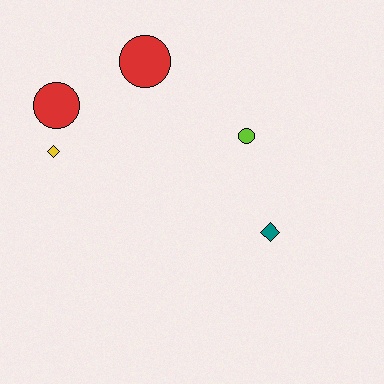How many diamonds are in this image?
There are 2 diamonds.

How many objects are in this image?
There are 5 objects.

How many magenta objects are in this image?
There are no magenta objects.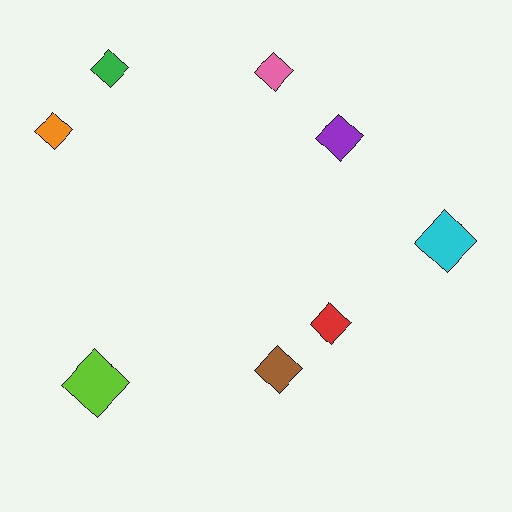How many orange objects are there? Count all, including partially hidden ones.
There is 1 orange object.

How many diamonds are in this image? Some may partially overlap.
There are 8 diamonds.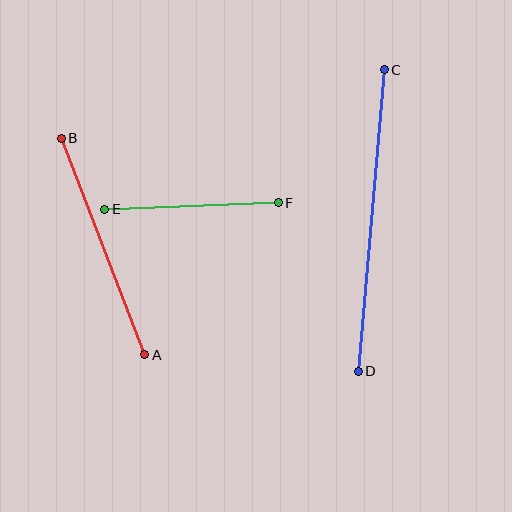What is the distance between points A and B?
The distance is approximately 232 pixels.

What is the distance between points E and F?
The distance is approximately 173 pixels.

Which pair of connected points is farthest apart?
Points C and D are farthest apart.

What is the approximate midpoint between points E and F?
The midpoint is at approximately (192, 206) pixels.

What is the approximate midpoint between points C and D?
The midpoint is at approximately (371, 221) pixels.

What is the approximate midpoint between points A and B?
The midpoint is at approximately (103, 246) pixels.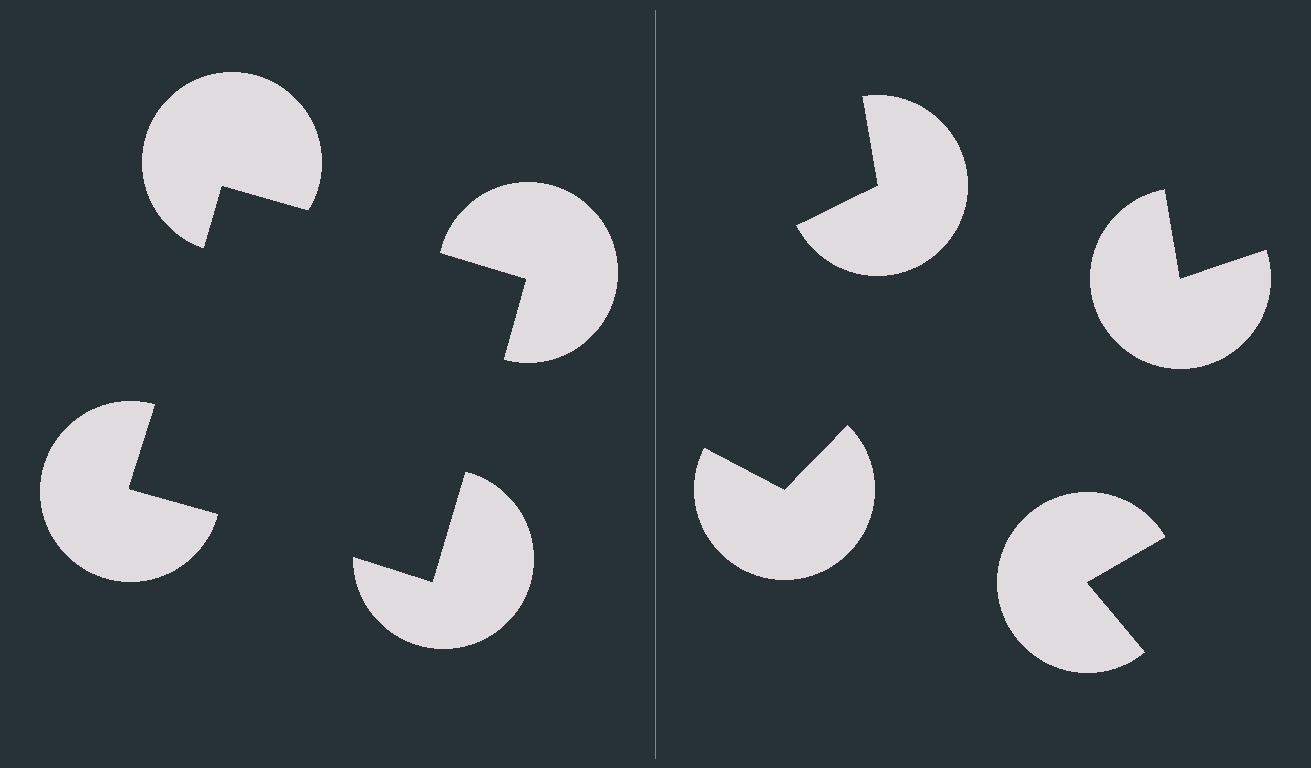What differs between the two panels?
The pac-man discs are positioned identically on both sides; only the wedge orientations differ. On the left they align to a square; on the right they are misaligned.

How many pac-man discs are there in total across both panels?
8 — 4 on each side.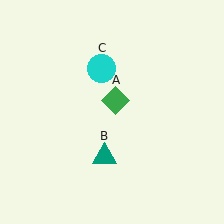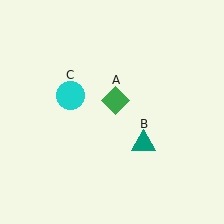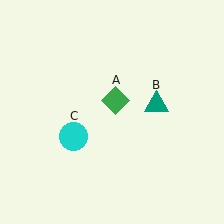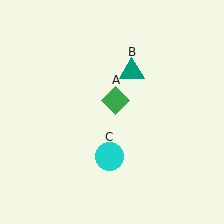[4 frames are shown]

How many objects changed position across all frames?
2 objects changed position: teal triangle (object B), cyan circle (object C).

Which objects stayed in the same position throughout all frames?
Green diamond (object A) remained stationary.